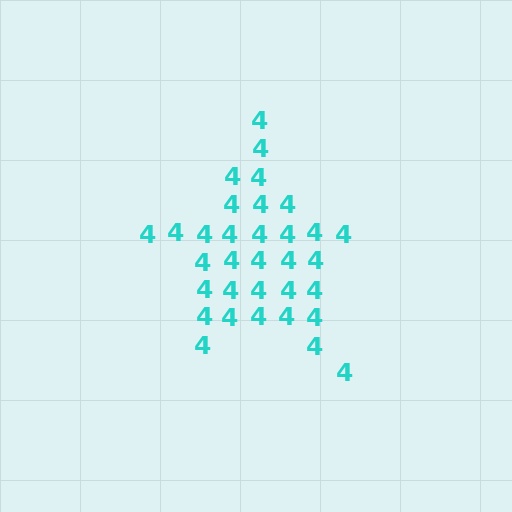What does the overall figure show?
The overall figure shows a star.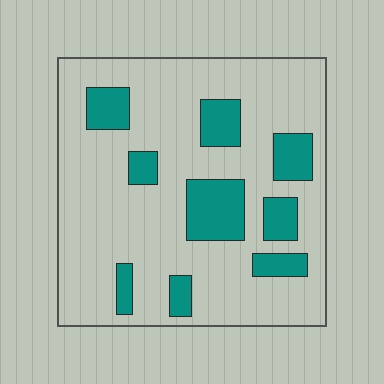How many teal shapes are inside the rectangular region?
9.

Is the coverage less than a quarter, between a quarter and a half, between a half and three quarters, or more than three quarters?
Less than a quarter.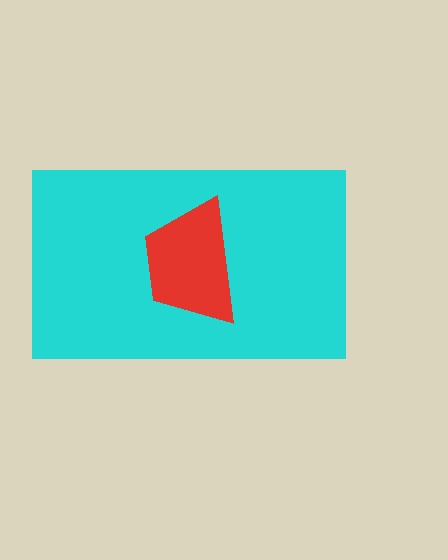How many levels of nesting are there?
2.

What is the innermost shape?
The red trapezoid.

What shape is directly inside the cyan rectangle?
The red trapezoid.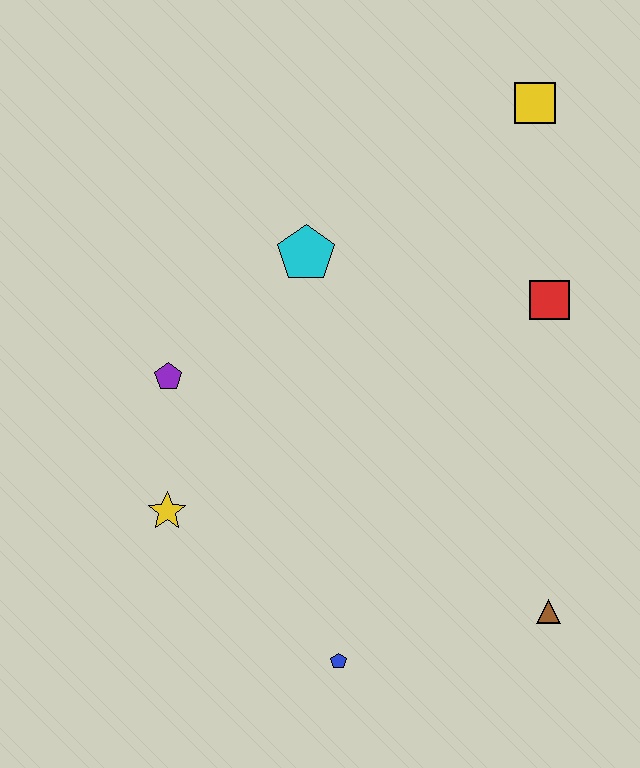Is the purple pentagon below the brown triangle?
No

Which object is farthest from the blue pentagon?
The yellow square is farthest from the blue pentagon.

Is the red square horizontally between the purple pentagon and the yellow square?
No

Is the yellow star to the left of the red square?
Yes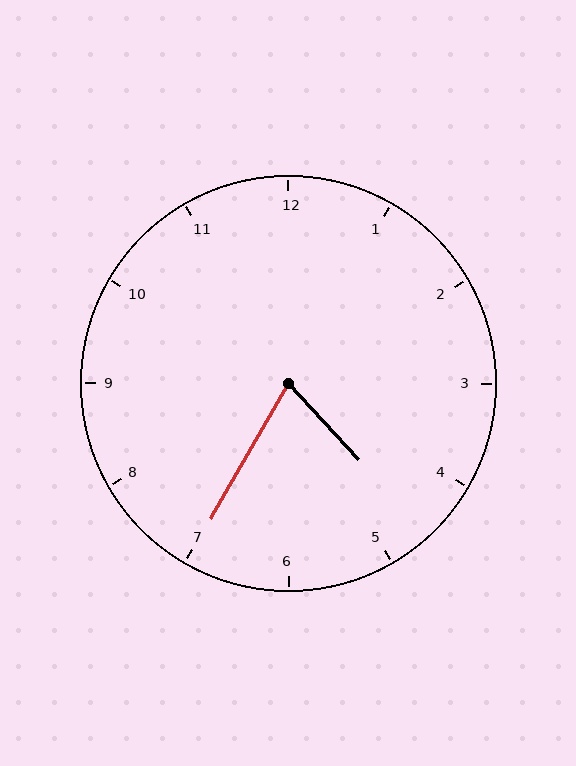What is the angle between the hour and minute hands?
Approximately 72 degrees.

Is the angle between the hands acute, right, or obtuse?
It is acute.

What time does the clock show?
4:35.